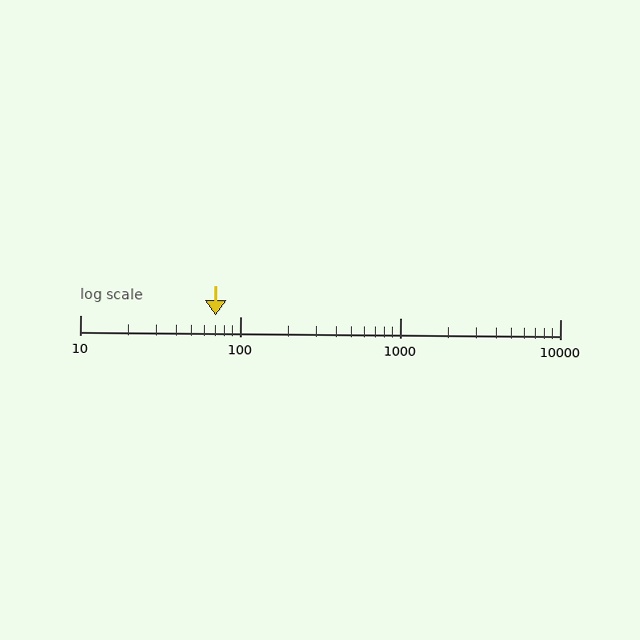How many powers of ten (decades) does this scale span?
The scale spans 3 decades, from 10 to 10000.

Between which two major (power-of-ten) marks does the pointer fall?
The pointer is between 10 and 100.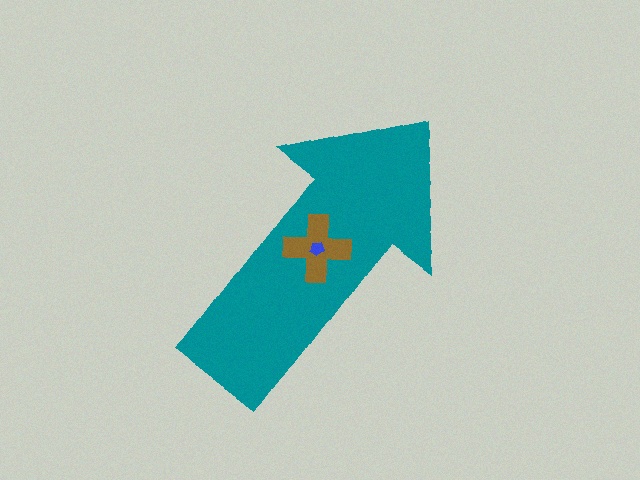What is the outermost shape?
The teal arrow.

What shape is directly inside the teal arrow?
The brown cross.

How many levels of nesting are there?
3.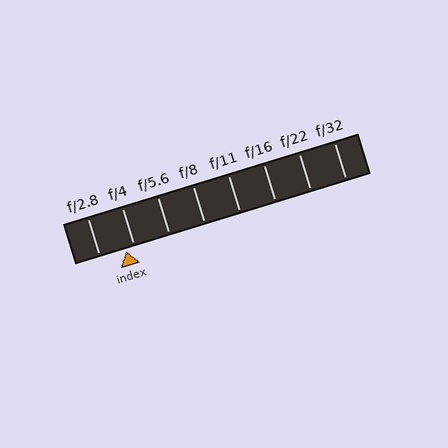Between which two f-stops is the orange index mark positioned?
The index mark is between f/2.8 and f/4.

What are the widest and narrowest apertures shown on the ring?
The widest aperture shown is f/2.8 and the narrowest is f/32.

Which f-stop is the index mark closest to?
The index mark is closest to f/4.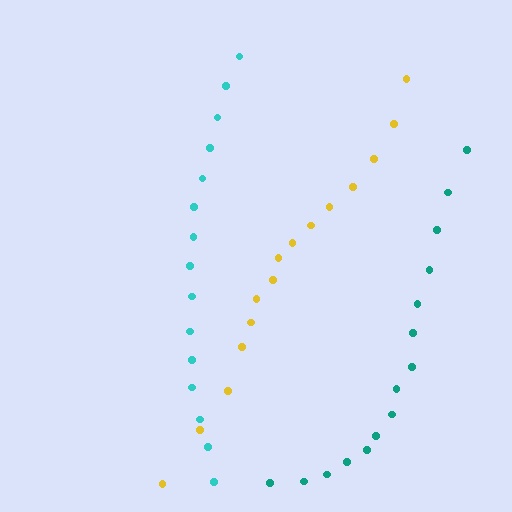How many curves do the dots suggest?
There are 3 distinct paths.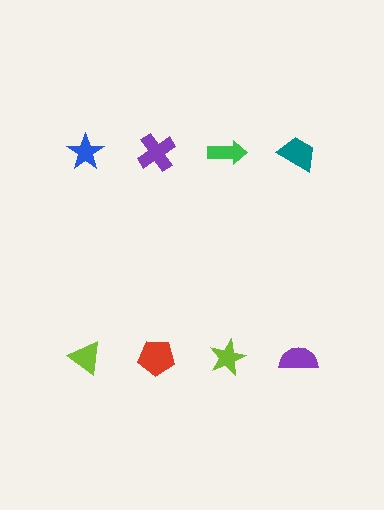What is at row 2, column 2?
A red pentagon.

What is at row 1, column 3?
A green arrow.